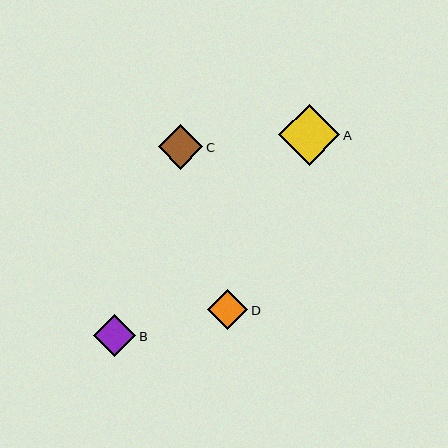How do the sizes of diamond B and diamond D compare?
Diamond B and diamond D are approximately the same size.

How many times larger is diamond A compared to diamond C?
Diamond A is approximately 1.4 times the size of diamond C.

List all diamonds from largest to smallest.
From largest to smallest: A, C, B, D.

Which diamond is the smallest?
Diamond D is the smallest with a size of approximately 40 pixels.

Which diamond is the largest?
Diamond A is the largest with a size of approximately 61 pixels.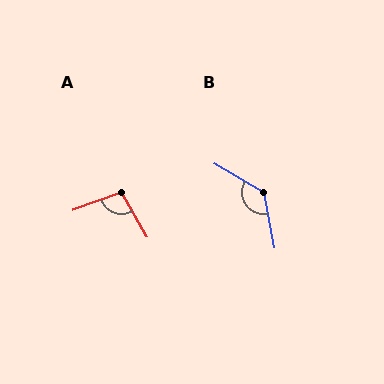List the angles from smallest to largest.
A (100°), B (131°).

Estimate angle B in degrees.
Approximately 131 degrees.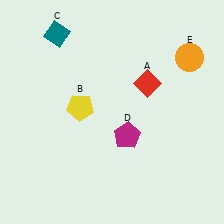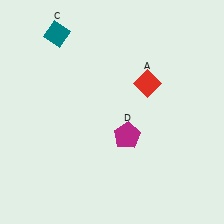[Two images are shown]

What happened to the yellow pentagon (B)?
The yellow pentagon (B) was removed in Image 2. It was in the top-left area of Image 1.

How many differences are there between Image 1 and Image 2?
There are 2 differences between the two images.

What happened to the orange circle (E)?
The orange circle (E) was removed in Image 2. It was in the top-right area of Image 1.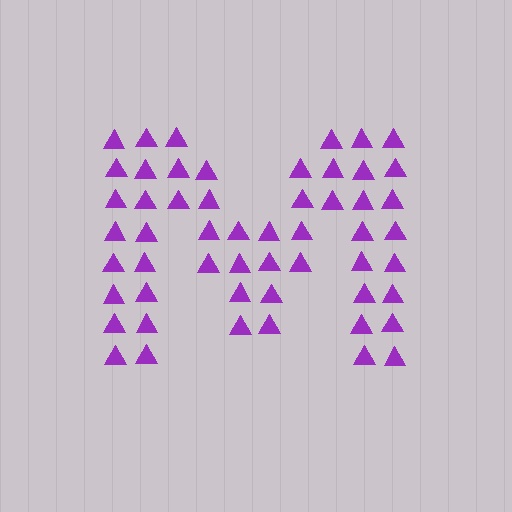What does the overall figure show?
The overall figure shows the letter M.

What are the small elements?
The small elements are triangles.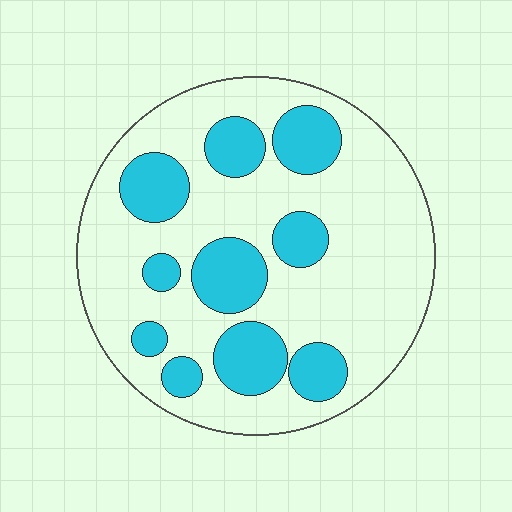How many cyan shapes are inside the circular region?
10.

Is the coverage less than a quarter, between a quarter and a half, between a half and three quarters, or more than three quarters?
Between a quarter and a half.